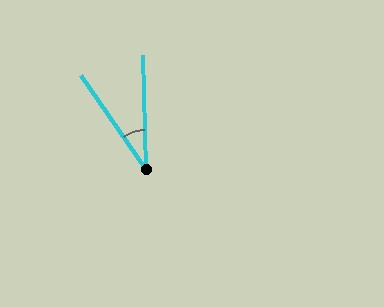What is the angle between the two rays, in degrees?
Approximately 33 degrees.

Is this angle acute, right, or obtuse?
It is acute.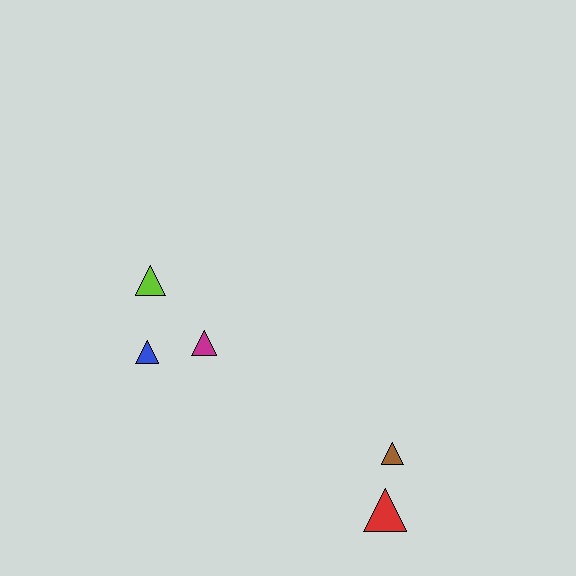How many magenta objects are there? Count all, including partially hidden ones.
There is 1 magenta object.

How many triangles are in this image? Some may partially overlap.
There are 5 triangles.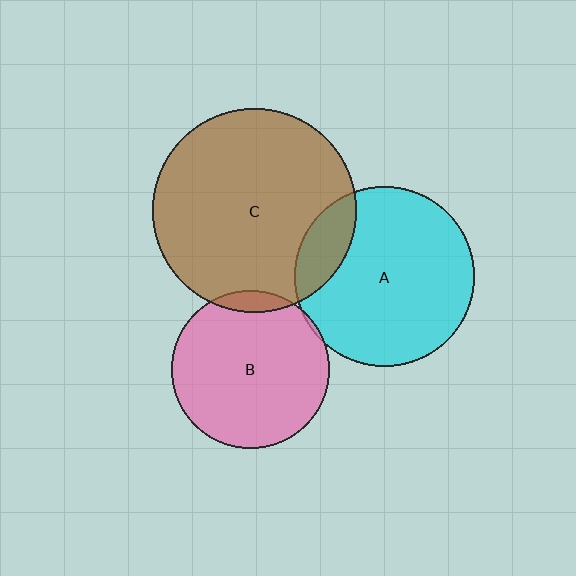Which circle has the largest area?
Circle C (brown).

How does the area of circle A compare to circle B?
Approximately 1.3 times.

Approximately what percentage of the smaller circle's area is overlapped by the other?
Approximately 5%.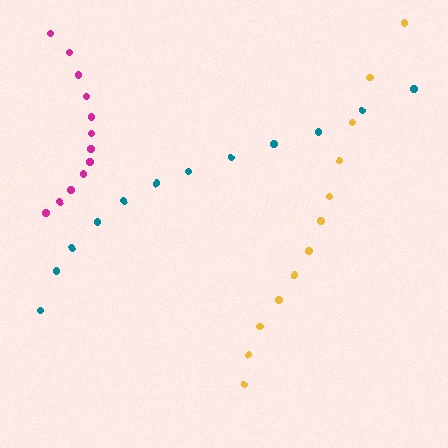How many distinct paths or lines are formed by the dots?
There are 3 distinct paths.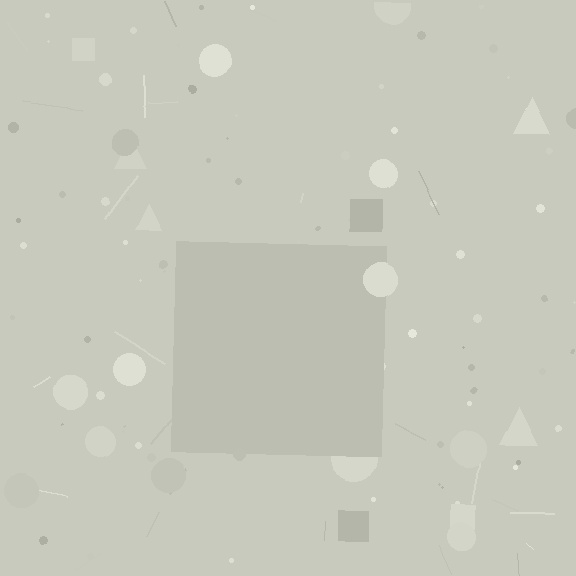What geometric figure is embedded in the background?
A square is embedded in the background.